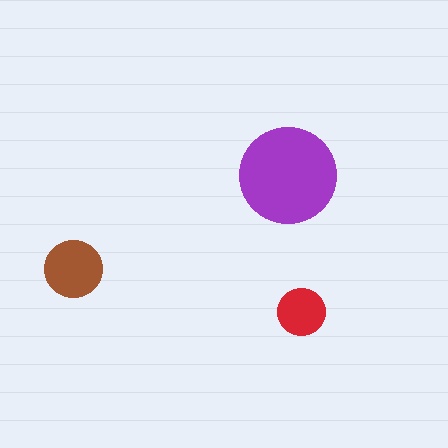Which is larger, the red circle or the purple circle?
The purple one.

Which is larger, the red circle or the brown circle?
The brown one.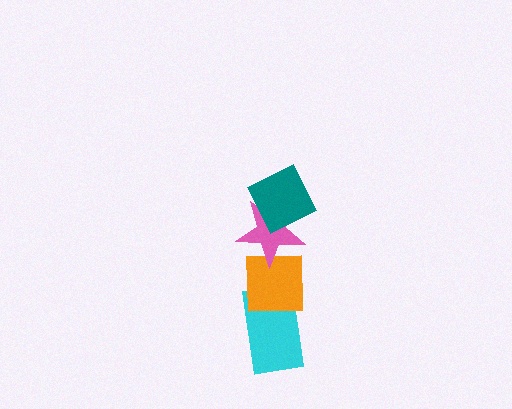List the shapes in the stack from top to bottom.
From top to bottom: the teal diamond, the pink star, the orange square, the cyan rectangle.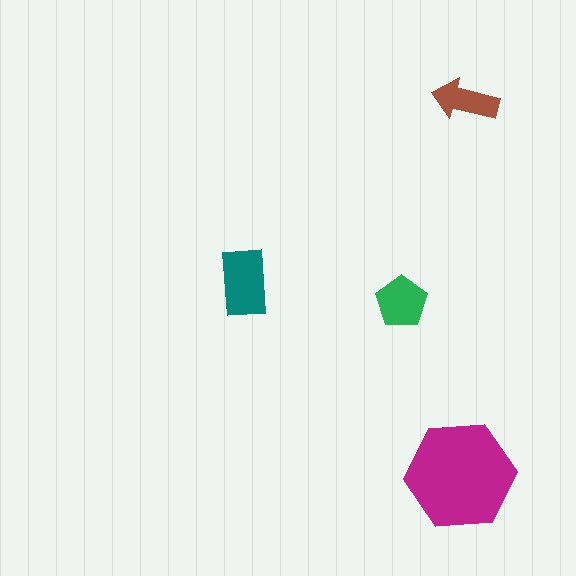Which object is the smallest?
The brown arrow.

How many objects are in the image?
There are 4 objects in the image.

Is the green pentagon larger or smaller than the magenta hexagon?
Smaller.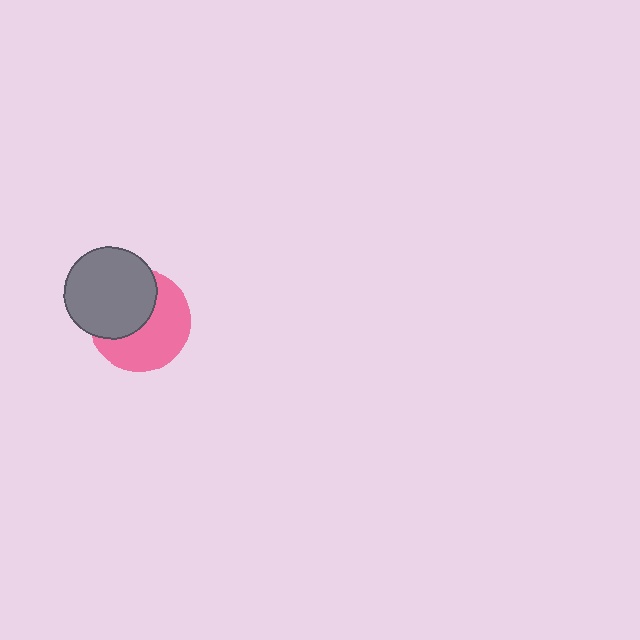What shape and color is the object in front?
The object in front is a gray circle.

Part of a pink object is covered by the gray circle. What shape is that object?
It is a circle.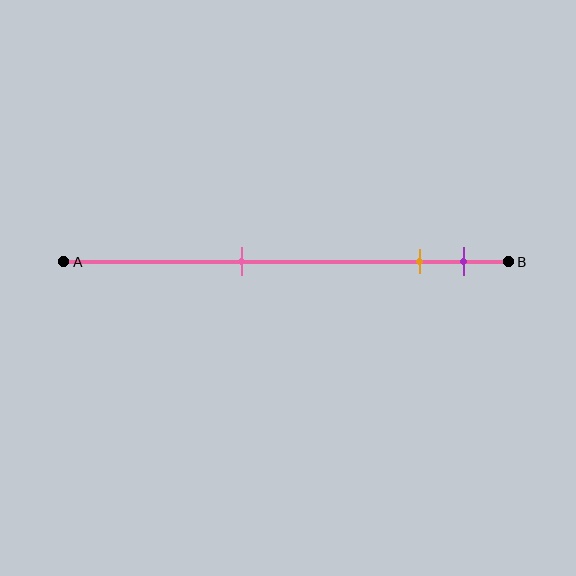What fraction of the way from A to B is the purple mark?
The purple mark is approximately 90% (0.9) of the way from A to B.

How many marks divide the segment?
There are 3 marks dividing the segment.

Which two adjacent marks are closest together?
The orange and purple marks are the closest adjacent pair.